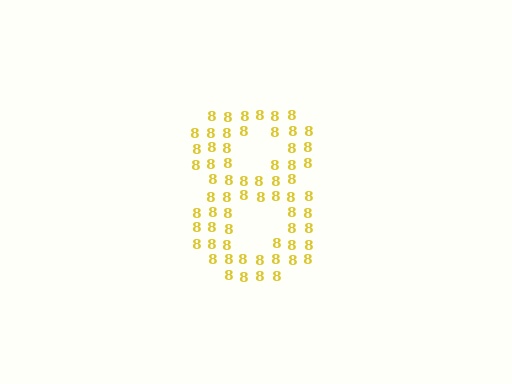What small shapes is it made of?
It is made of small digit 8's.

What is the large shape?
The large shape is the digit 8.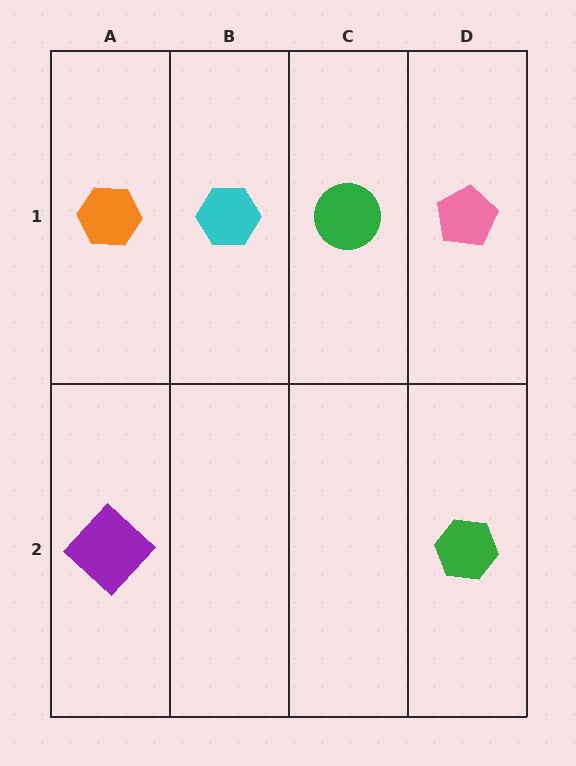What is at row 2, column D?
A green hexagon.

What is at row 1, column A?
An orange hexagon.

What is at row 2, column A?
A purple diamond.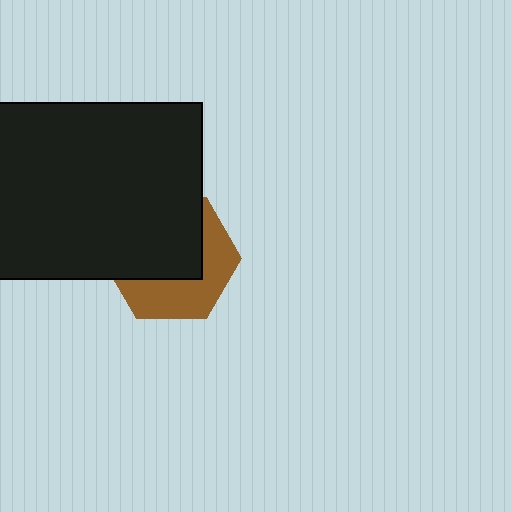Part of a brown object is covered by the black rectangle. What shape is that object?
It is a hexagon.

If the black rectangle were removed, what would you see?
You would see the complete brown hexagon.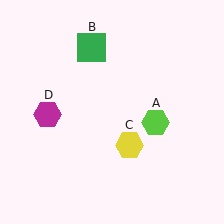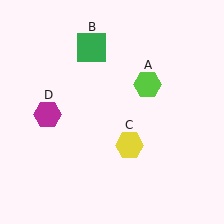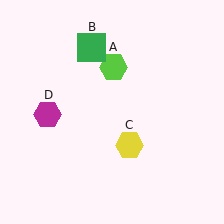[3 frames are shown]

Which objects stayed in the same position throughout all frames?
Green square (object B) and yellow hexagon (object C) and magenta hexagon (object D) remained stationary.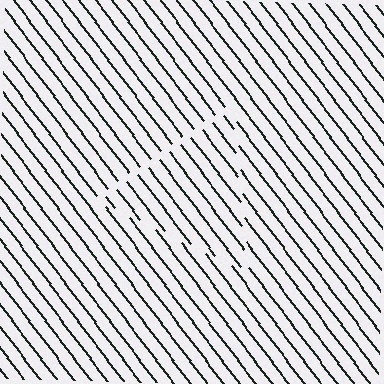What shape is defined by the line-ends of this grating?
An illusory triangle. The interior of the shape contains the same grating, shifted by half a period — the contour is defined by the phase discontinuity where line-ends from the inner and outer gratings abut.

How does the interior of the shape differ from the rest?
The interior of the shape contains the same grating, shifted by half a period — the contour is defined by the phase discontinuity where line-ends from the inner and outer gratings abut.